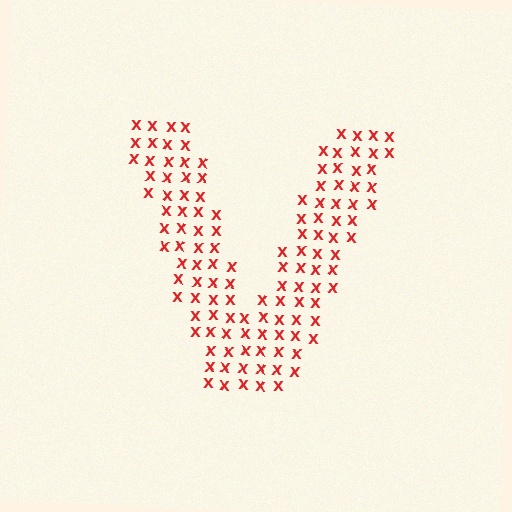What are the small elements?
The small elements are letter X's.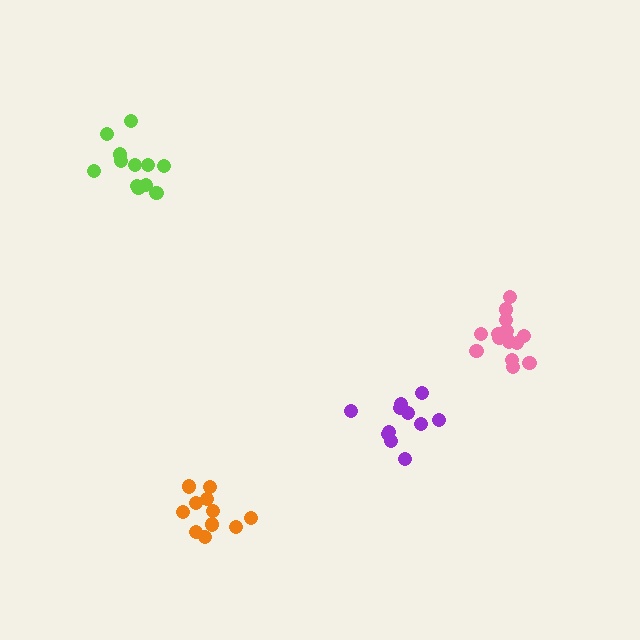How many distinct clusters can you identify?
There are 4 distinct clusters.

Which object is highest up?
The lime cluster is topmost.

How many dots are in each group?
Group 1: 11 dots, Group 2: 11 dots, Group 3: 15 dots, Group 4: 12 dots (49 total).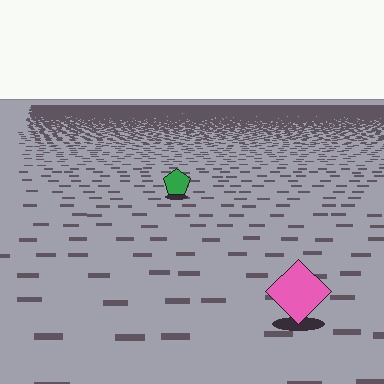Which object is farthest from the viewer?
The green pentagon is farthest from the viewer. It appears smaller and the ground texture around it is denser.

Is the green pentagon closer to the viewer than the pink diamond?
No. The pink diamond is closer — you can tell from the texture gradient: the ground texture is coarser near it.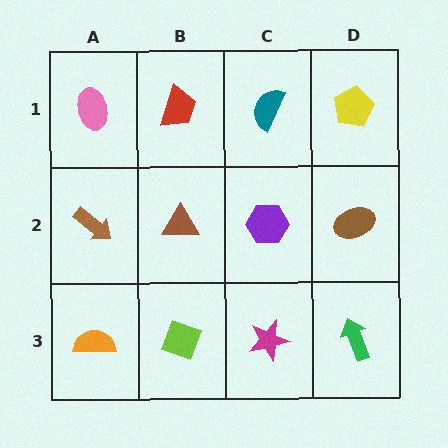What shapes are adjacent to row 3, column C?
A purple hexagon (row 2, column C), a lime diamond (row 3, column B), a green arrow (row 3, column D).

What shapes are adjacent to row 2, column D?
A yellow pentagon (row 1, column D), a green arrow (row 3, column D), a purple hexagon (row 2, column C).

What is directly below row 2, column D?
A green arrow.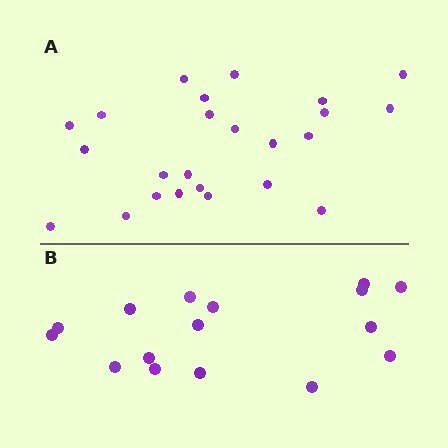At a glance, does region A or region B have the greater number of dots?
Region A (the top region) has more dots.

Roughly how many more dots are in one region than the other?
Region A has roughly 8 or so more dots than region B.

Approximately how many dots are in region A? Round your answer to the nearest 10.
About 20 dots. (The exact count is 24, which rounds to 20.)